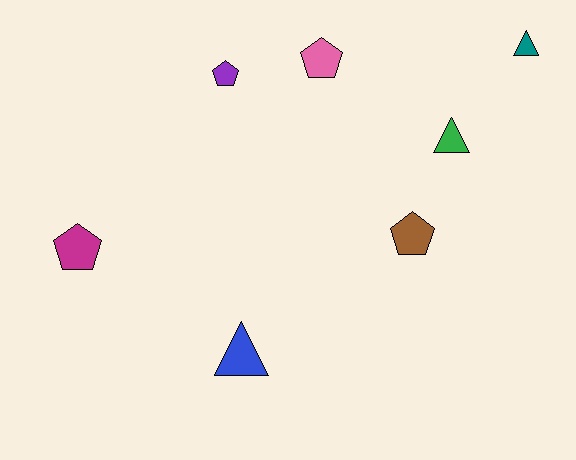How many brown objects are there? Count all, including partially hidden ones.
There is 1 brown object.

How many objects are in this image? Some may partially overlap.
There are 7 objects.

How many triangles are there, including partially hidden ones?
There are 3 triangles.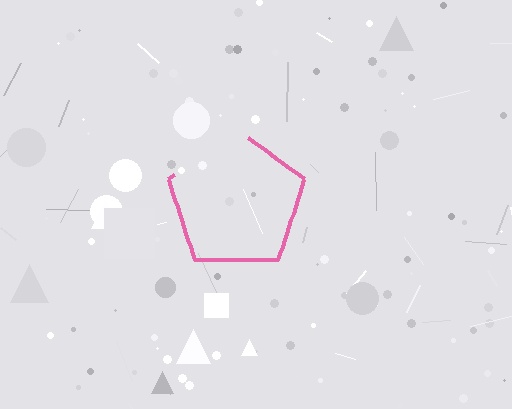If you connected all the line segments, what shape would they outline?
They would outline a pentagon.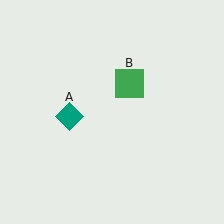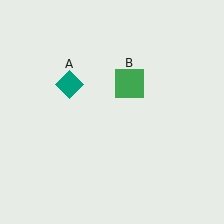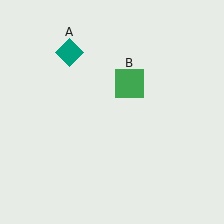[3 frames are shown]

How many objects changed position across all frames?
1 object changed position: teal diamond (object A).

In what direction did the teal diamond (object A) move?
The teal diamond (object A) moved up.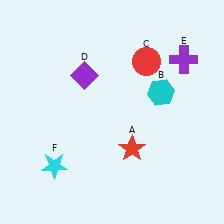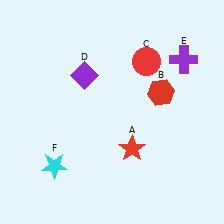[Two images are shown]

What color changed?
The hexagon (B) changed from cyan in Image 1 to red in Image 2.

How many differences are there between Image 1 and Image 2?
There is 1 difference between the two images.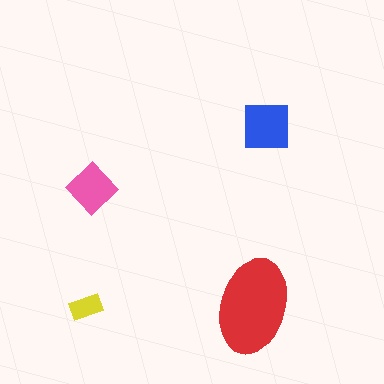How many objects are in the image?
There are 4 objects in the image.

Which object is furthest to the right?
The blue square is rightmost.